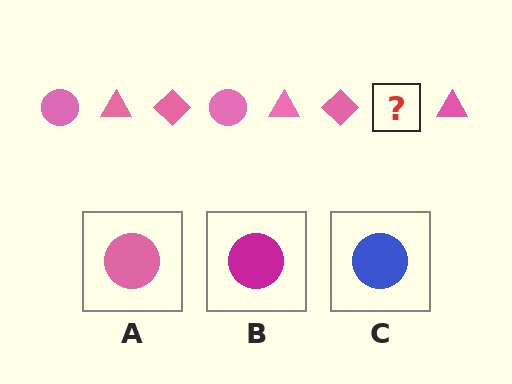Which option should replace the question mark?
Option A.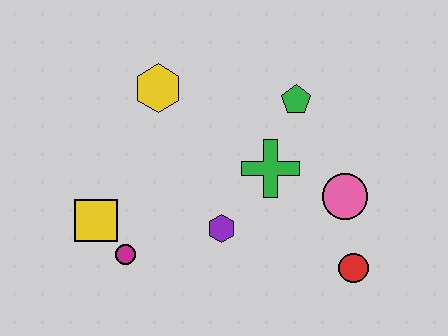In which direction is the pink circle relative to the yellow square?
The pink circle is to the right of the yellow square.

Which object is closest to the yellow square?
The magenta circle is closest to the yellow square.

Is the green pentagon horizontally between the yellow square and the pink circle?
Yes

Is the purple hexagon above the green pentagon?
No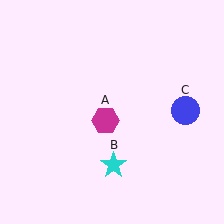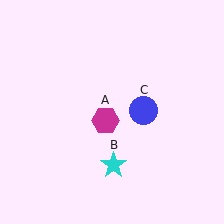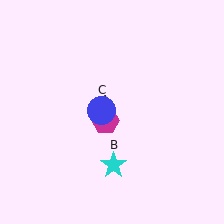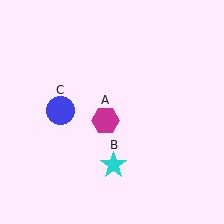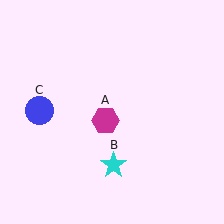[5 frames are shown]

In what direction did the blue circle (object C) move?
The blue circle (object C) moved left.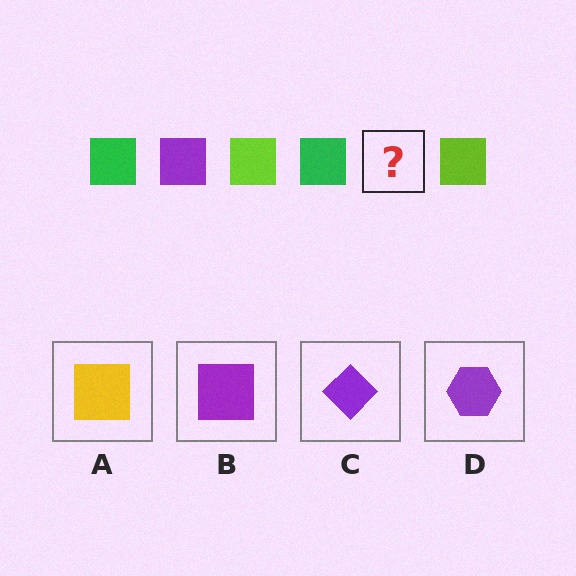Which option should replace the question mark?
Option B.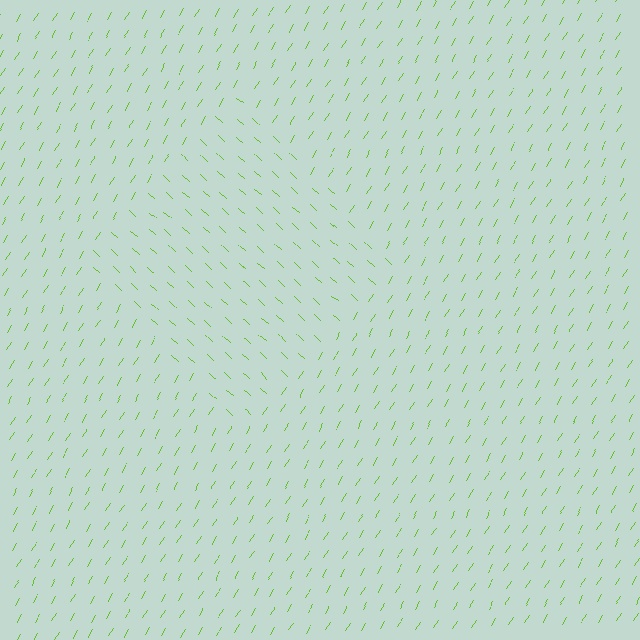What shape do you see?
I see a diamond.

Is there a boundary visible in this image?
Yes, there is a texture boundary formed by a change in line orientation.